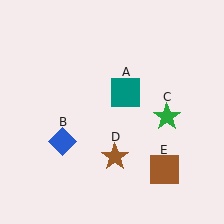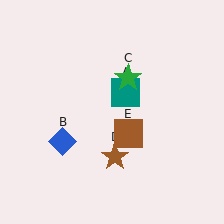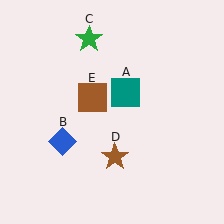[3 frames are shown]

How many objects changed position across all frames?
2 objects changed position: green star (object C), brown square (object E).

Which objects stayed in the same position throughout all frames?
Teal square (object A) and blue diamond (object B) and brown star (object D) remained stationary.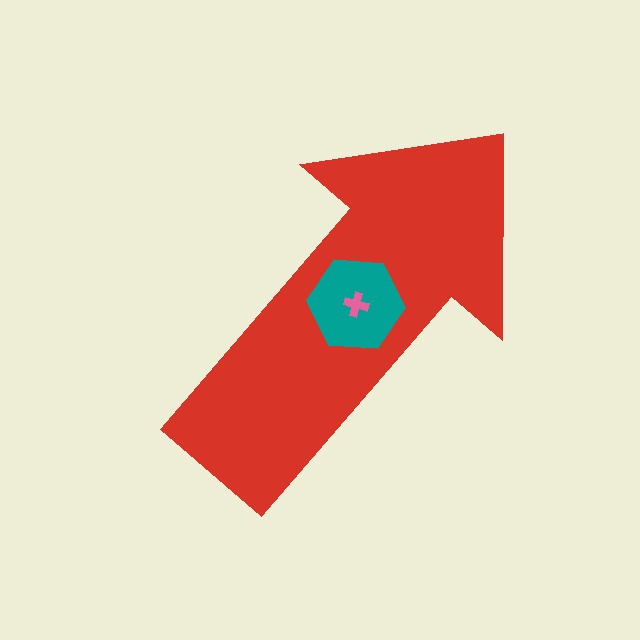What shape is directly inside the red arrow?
The teal hexagon.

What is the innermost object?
The pink cross.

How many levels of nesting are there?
3.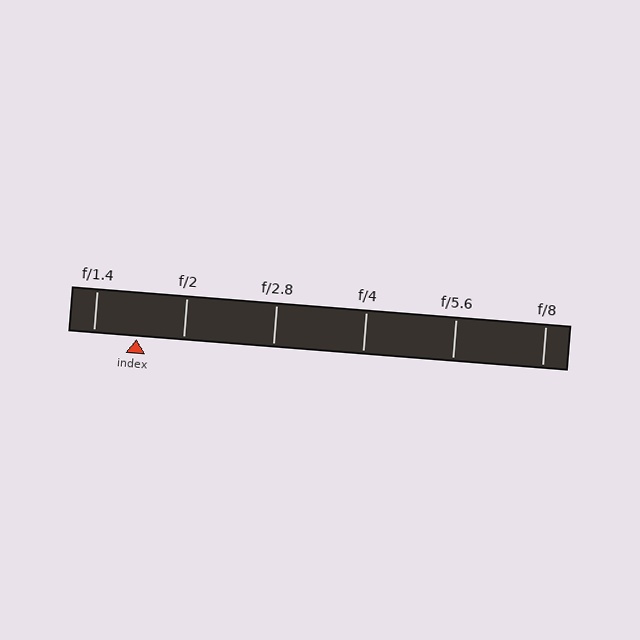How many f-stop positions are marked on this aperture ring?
There are 6 f-stop positions marked.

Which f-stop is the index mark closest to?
The index mark is closest to f/1.4.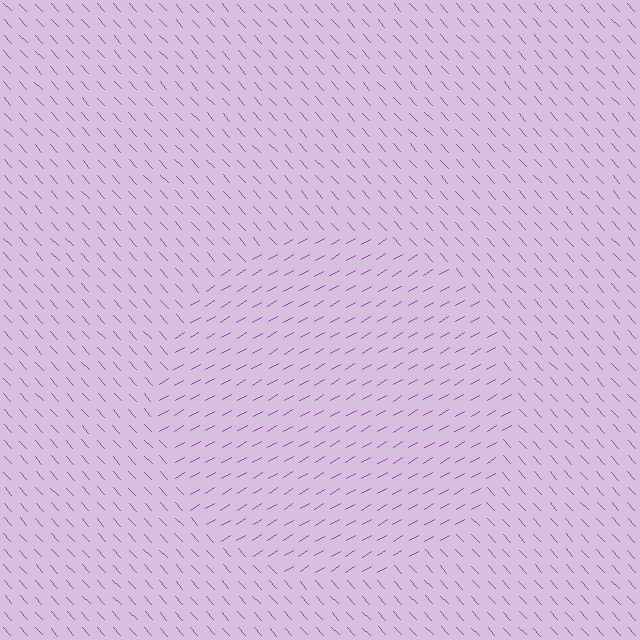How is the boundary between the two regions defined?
The boundary is defined purely by a change in line orientation (approximately 78 degrees difference). All lines are the same color and thickness.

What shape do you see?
I see a circle.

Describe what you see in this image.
The image is filled with small purple line segments. A circle region in the image has lines oriented differently from the surrounding lines, creating a visible texture boundary.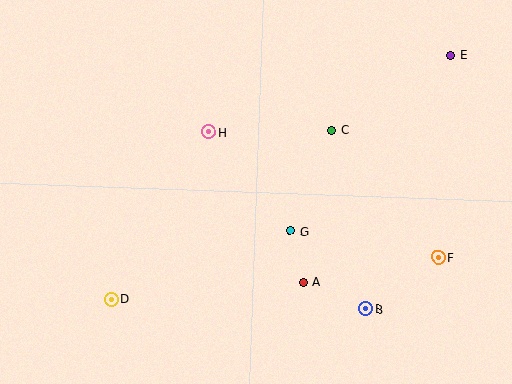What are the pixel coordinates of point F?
Point F is at (438, 257).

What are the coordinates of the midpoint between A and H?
The midpoint between A and H is at (256, 207).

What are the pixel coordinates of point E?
Point E is at (451, 55).